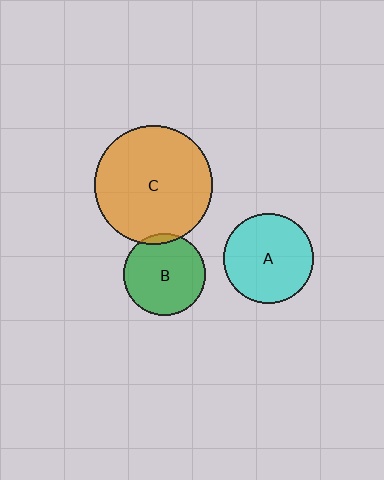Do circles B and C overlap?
Yes.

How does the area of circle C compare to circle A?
Approximately 1.7 times.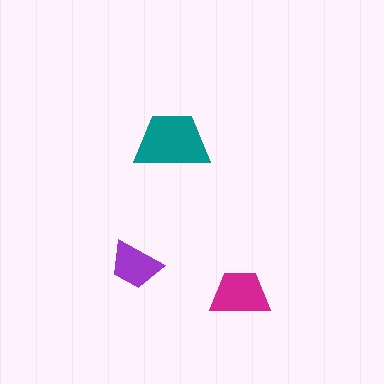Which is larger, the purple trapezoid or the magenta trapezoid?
The magenta one.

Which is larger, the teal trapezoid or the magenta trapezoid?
The teal one.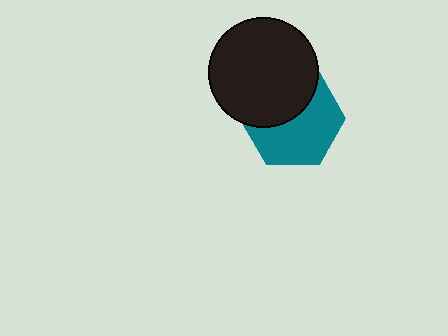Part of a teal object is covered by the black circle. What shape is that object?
It is a hexagon.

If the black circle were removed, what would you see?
You would see the complete teal hexagon.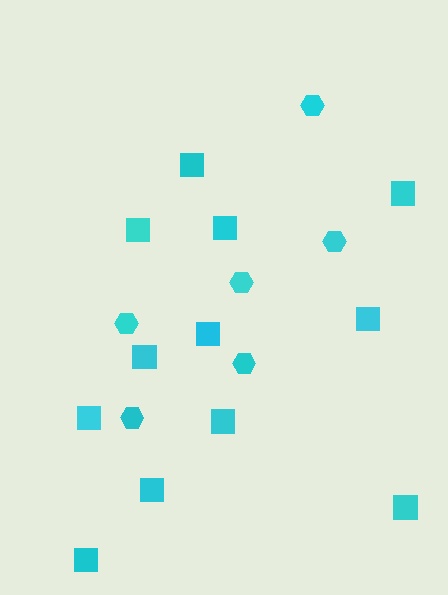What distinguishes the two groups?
There are 2 groups: one group of hexagons (6) and one group of squares (12).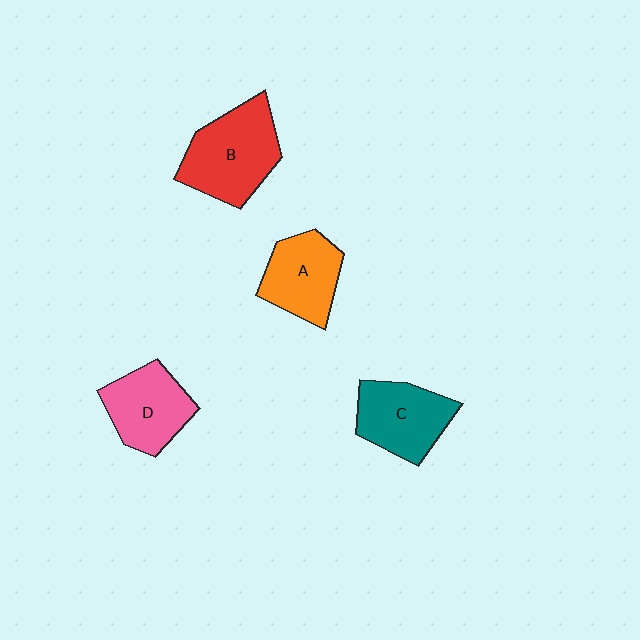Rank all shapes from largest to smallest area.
From largest to smallest: B (red), C (teal), D (pink), A (orange).